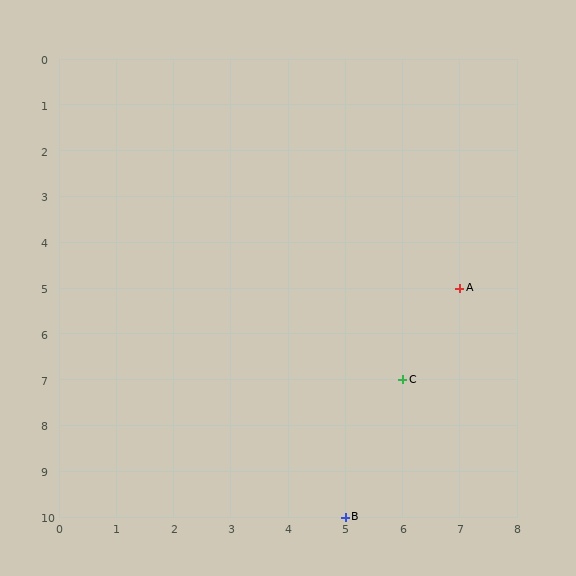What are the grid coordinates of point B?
Point B is at grid coordinates (5, 10).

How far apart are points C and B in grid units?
Points C and B are 1 column and 3 rows apart (about 3.2 grid units diagonally).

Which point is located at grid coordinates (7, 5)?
Point A is at (7, 5).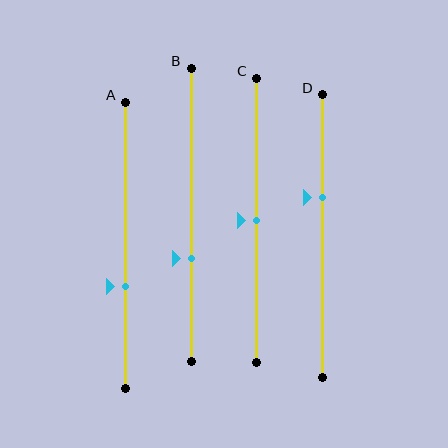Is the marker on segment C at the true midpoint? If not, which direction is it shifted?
Yes, the marker on segment C is at the true midpoint.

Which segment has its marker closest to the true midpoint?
Segment C has its marker closest to the true midpoint.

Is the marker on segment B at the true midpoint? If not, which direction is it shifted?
No, the marker on segment B is shifted downward by about 15% of the segment length.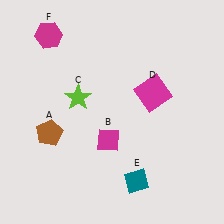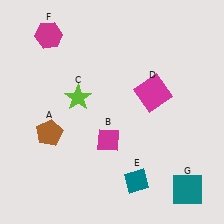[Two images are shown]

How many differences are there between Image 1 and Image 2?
There is 1 difference between the two images.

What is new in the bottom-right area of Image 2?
A teal square (G) was added in the bottom-right area of Image 2.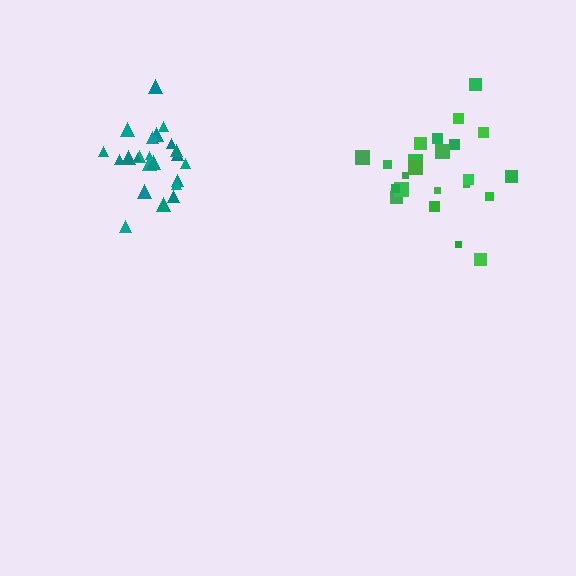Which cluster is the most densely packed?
Teal.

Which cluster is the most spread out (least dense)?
Green.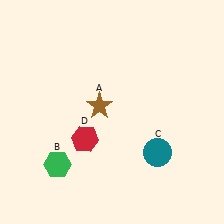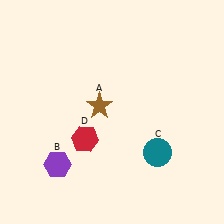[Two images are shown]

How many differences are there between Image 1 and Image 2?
There is 1 difference between the two images.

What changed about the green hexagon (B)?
In Image 1, B is green. In Image 2, it changed to purple.